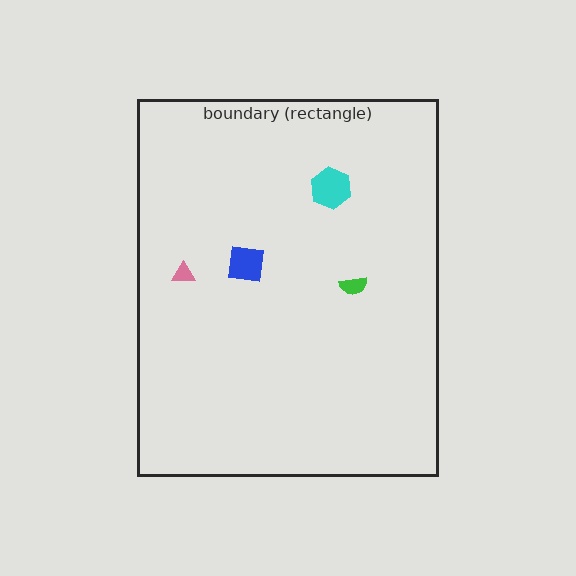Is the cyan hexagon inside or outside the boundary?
Inside.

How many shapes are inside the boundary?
4 inside, 0 outside.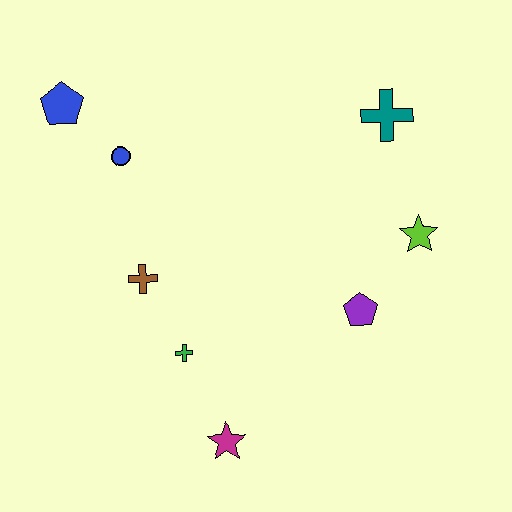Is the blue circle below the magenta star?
No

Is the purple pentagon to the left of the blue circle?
No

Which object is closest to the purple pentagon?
The lime star is closest to the purple pentagon.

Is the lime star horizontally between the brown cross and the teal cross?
No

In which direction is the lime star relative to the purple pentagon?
The lime star is above the purple pentagon.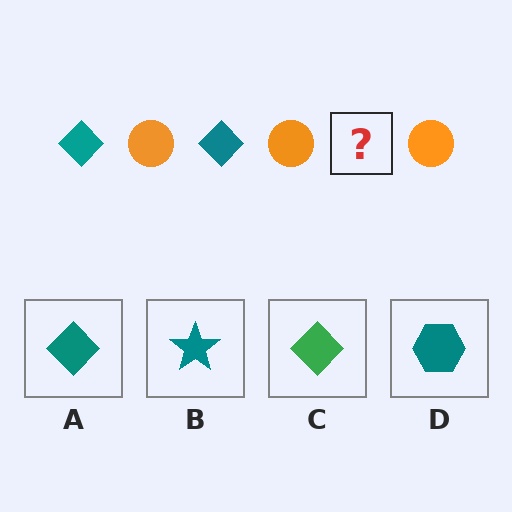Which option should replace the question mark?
Option A.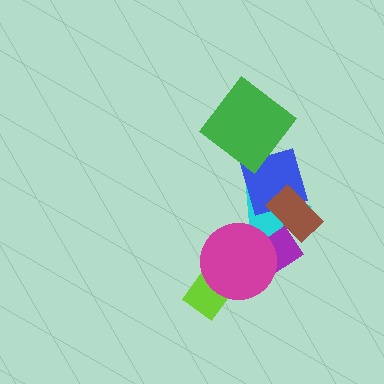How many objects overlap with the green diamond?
1 object overlaps with the green diamond.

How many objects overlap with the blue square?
3 objects overlap with the blue square.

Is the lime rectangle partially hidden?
Yes, it is partially covered by another shape.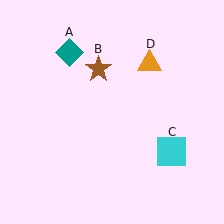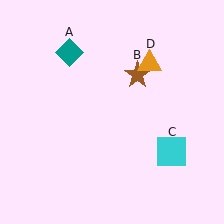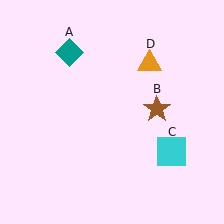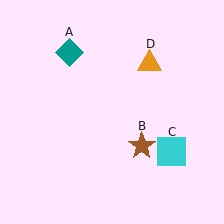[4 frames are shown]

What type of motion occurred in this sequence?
The brown star (object B) rotated clockwise around the center of the scene.